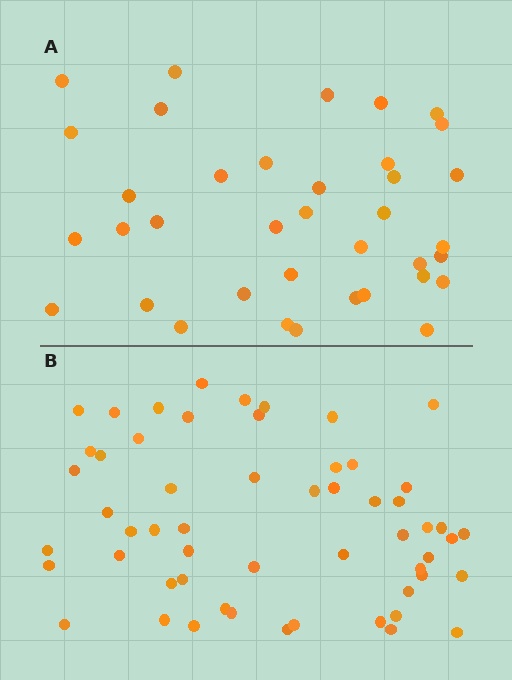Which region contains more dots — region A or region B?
Region B (the bottom region) has more dots.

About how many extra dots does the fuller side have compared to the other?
Region B has approximately 20 more dots than region A.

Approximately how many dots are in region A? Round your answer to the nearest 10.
About 40 dots. (The exact count is 37, which rounds to 40.)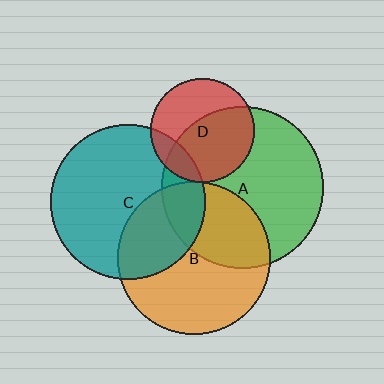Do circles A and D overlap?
Yes.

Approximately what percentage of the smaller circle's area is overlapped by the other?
Approximately 55%.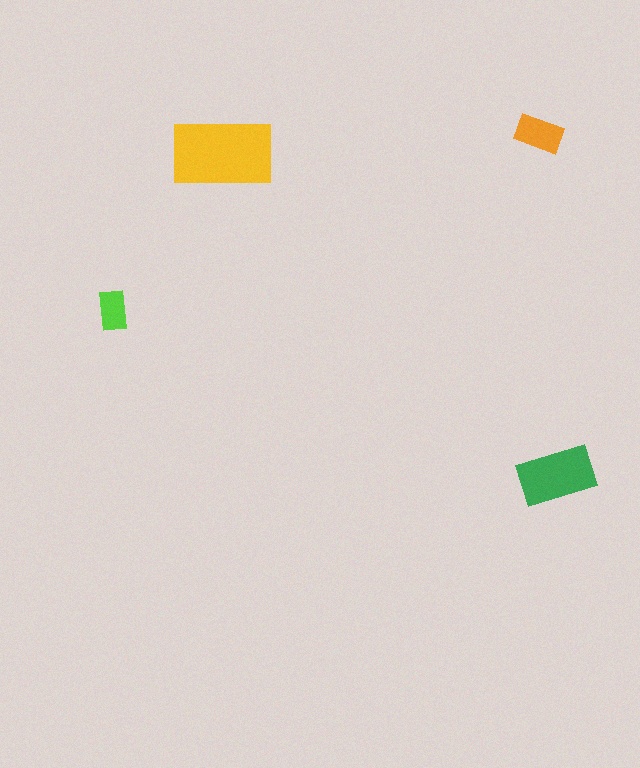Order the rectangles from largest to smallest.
the yellow one, the green one, the orange one, the lime one.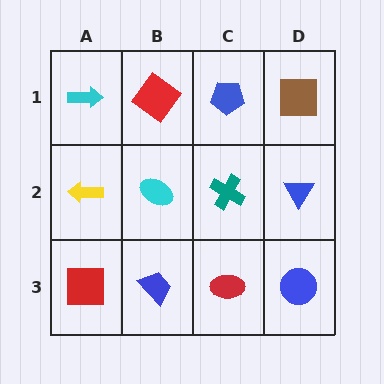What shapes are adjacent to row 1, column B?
A cyan ellipse (row 2, column B), a cyan arrow (row 1, column A), a blue pentagon (row 1, column C).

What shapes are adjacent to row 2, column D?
A brown square (row 1, column D), a blue circle (row 3, column D), a teal cross (row 2, column C).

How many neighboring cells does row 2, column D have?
3.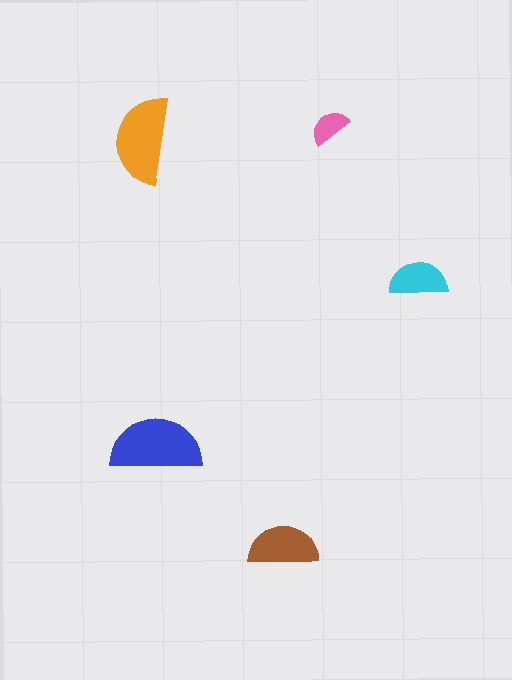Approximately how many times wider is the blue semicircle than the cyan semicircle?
About 1.5 times wider.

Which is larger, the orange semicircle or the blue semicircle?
The blue one.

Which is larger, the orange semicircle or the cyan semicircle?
The orange one.